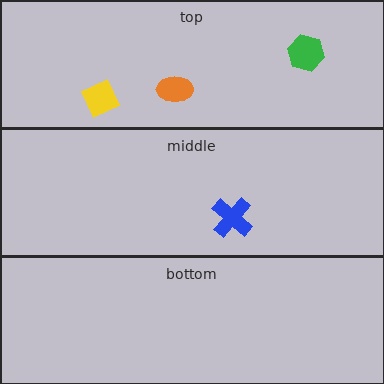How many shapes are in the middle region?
1.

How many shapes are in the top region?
3.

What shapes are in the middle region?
The blue cross.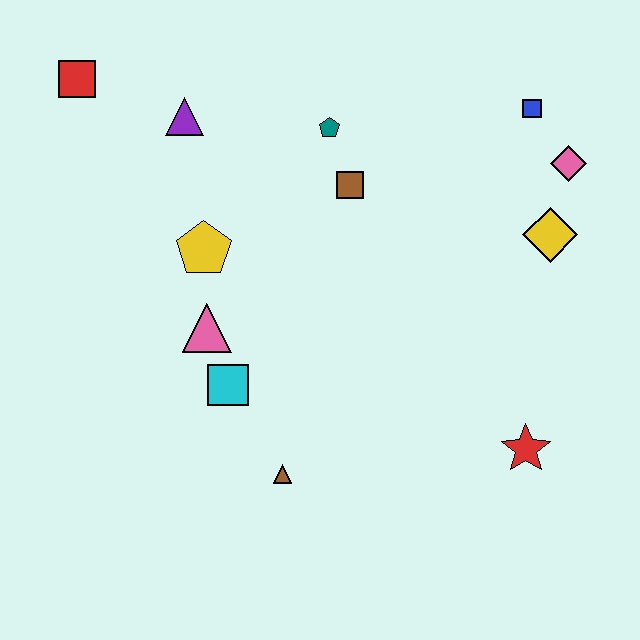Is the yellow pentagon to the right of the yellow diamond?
No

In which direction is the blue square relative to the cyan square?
The blue square is to the right of the cyan square.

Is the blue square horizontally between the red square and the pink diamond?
Yes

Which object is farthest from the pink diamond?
The red square is farthest from the pink diamond.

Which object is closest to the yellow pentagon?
The pink triangle is closest to the yellow pentagon.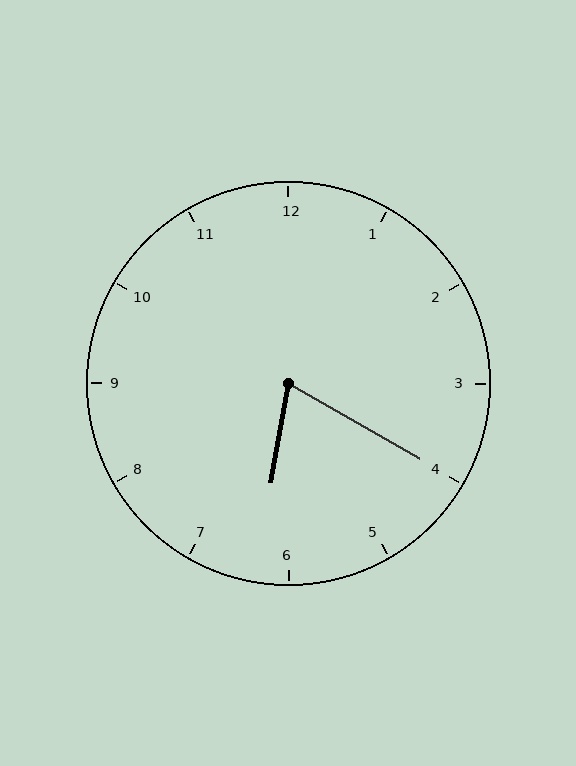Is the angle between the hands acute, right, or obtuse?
It is acute.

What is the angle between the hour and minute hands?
Approximately 70 degrees.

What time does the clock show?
6:20.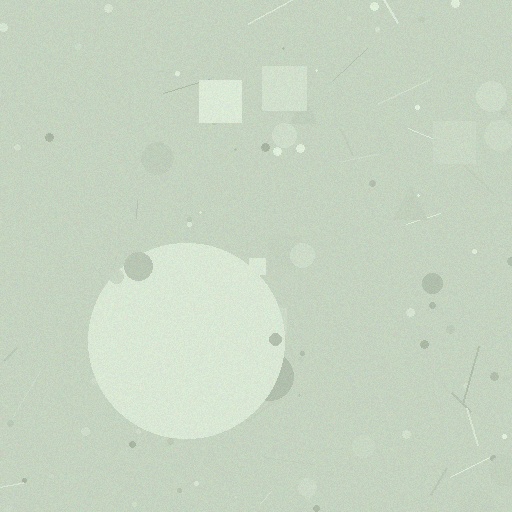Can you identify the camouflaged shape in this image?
The camouflaged shape is a circle.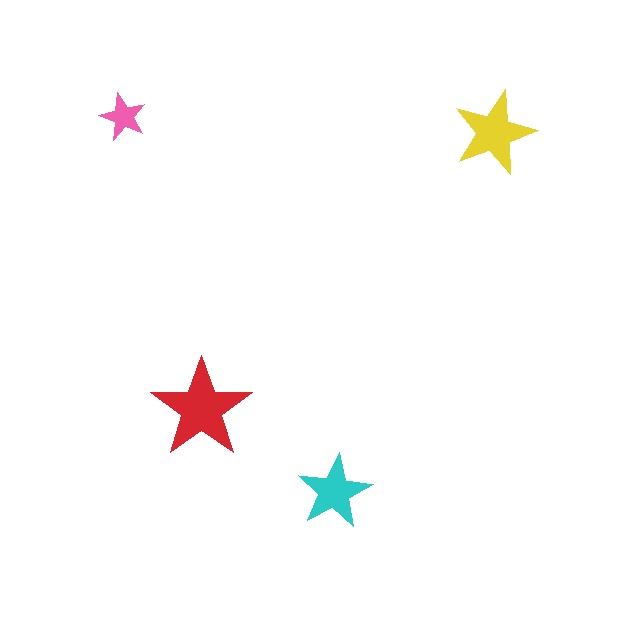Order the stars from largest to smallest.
the red one, the yellow one, the cyan one, the pink one.